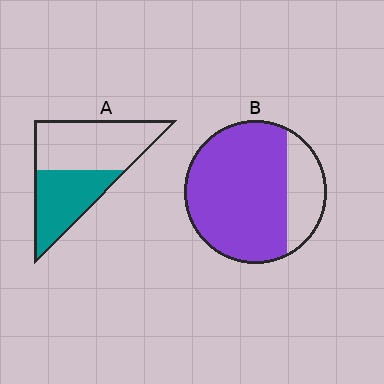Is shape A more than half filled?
No.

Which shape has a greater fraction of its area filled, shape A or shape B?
Shape B.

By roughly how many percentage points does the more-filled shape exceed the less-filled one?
By roughly 35 percentage points (B over A).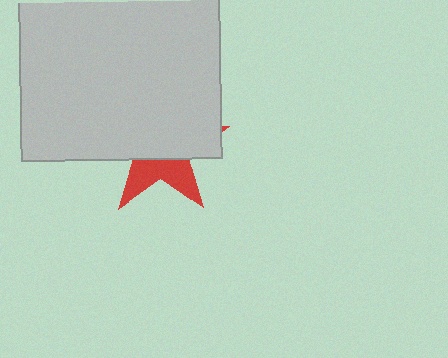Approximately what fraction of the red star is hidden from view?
Roughly 65% of the red star is hidden behind the light gray square.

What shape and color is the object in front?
The object in front is a light gray square.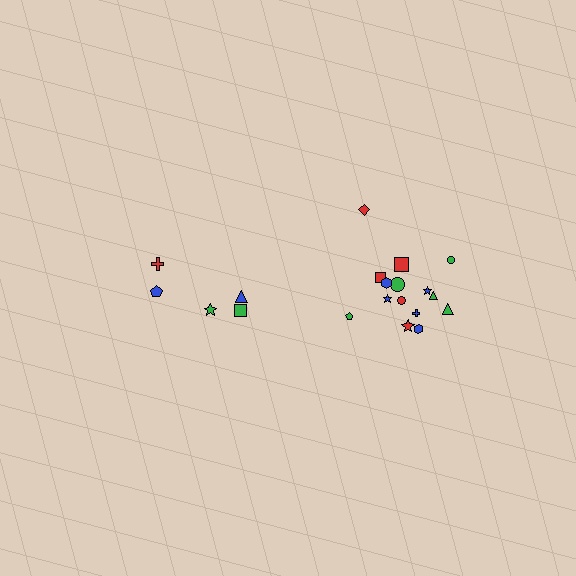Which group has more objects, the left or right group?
The right group.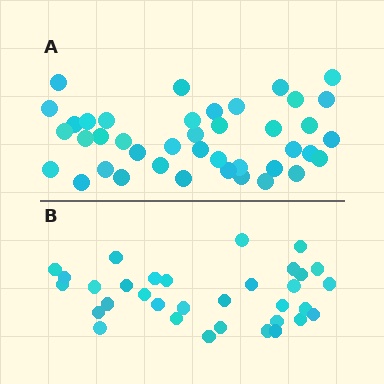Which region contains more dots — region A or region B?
Region A (the top region) has more dots.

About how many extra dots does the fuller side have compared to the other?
Region A has roughly 8 or so more dots than region B.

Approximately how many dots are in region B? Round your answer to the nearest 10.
About 30 dots. (The exact count is 33, which rounds to 30.)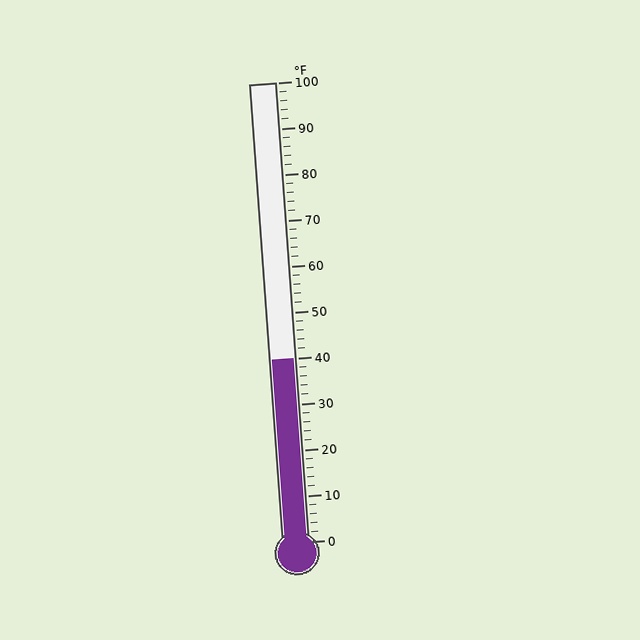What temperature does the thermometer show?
The thermometer shows approximately 40°F.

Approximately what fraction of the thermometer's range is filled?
The thermometer is filled to approximately 40% of its range.